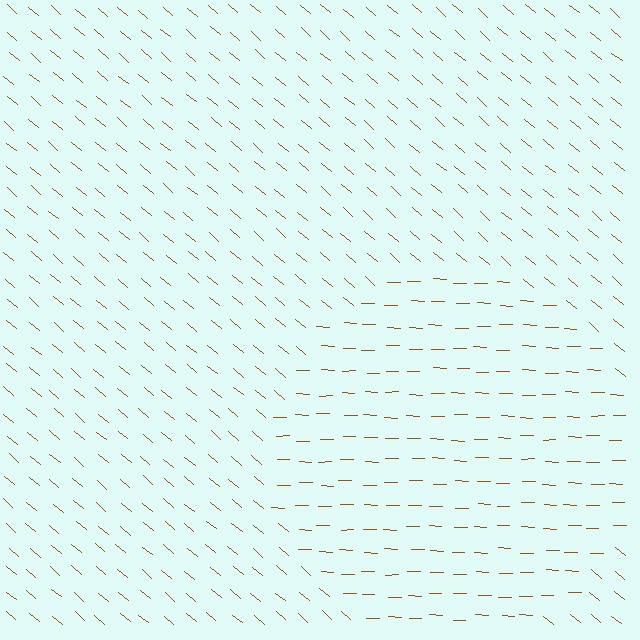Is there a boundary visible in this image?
Yes, there is a texture boundary formed by a change in line orientation.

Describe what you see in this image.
The image is filled with small brown line segments. A circle region in the image has lines oriented differently from the surrounding lines, creating a visible texture boundary.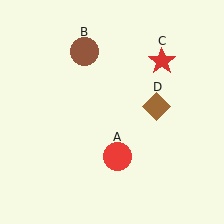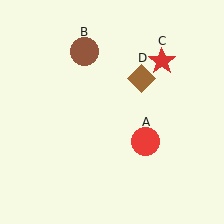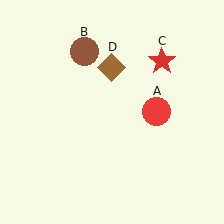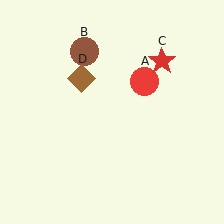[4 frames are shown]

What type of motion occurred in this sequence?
The red circle (object A), brown diamond (object D) rotated counterclockwise around the center of the scene.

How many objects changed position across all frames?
2 objects changed position: red circle (object A), brown diamond (object D).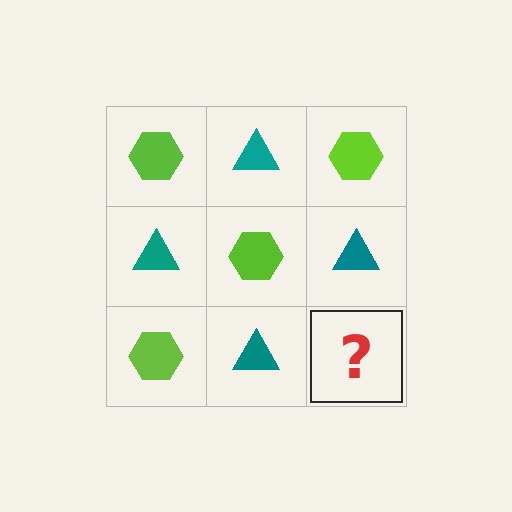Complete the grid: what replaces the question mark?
The question mark should be replaced with a lime hexagon.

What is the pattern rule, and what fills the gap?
The rule is that it alternates lime hexagon and teal triangle in a checkerboard pattern. The gap should be filled with a lime hexagon.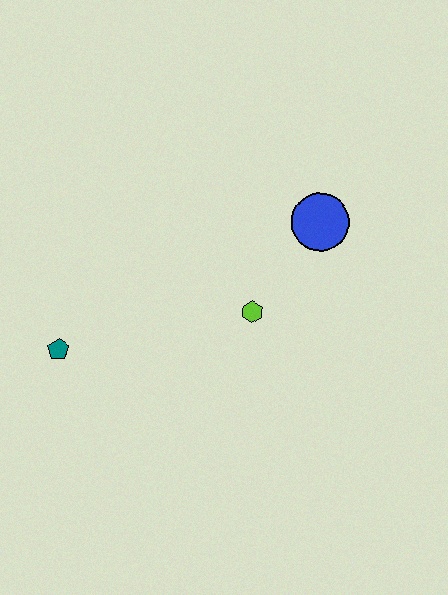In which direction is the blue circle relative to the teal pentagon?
The blue circle is to the right of the teal pentagon.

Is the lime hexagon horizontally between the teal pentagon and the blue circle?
Yes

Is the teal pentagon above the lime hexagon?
No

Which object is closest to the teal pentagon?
The lime hexagon is closest to the teal pentagon.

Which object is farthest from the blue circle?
The teal pentagon is farthest from the blue circle.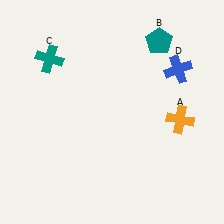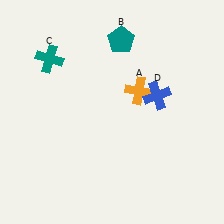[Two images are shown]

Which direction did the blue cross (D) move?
The blue cross (D) moved down.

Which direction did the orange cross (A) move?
The orange cross (A) moved left.